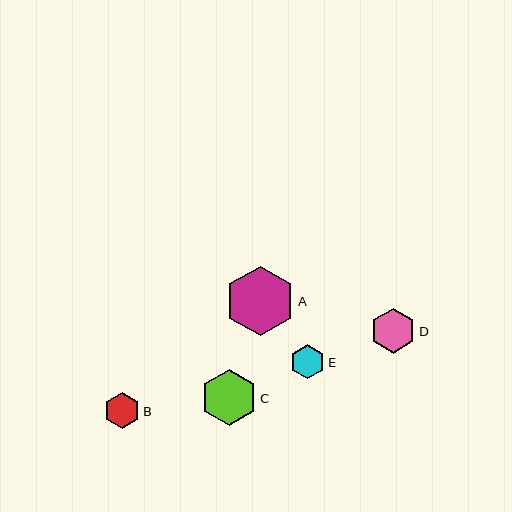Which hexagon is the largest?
Hexagon A is the largest with a size of approximately 70 pixels.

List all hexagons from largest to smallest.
From largest to smallest: A, C, D, B, E.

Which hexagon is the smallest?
Hexagon E is the smallest with a size of approximately 34 pixels.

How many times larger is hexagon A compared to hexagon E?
Hexagon A is approximately 2.0 times the size of hexagon E.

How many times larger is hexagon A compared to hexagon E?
Hexagon A is approximately 2.0 times the size of hexagon E.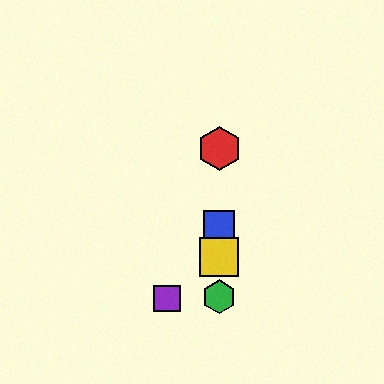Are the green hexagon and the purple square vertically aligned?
No, the green hexagon is at x≈219 and the purple square is at x≈167.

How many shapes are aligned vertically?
4 shapes (the red hexagon, the blue square, the green hexagon, the yellow square) are aligned vertically.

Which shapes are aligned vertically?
The red hexagon, the blue square, the green hexagon, the yellow square are aligned vertically.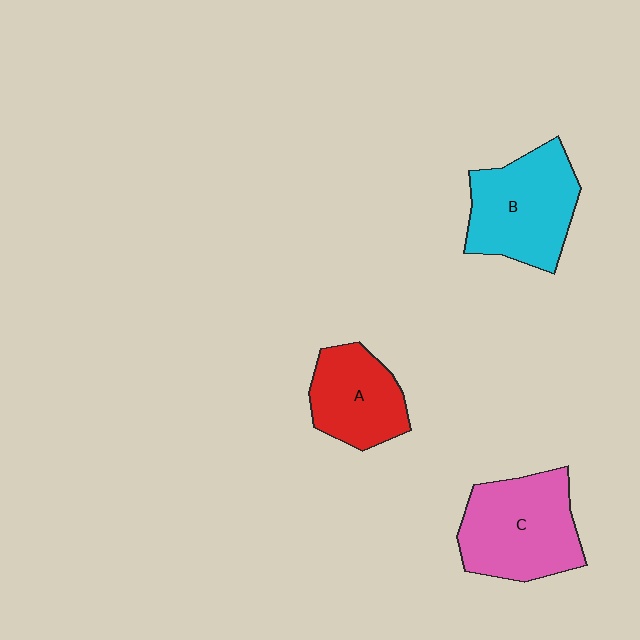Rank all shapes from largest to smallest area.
From largest to smallest: C (pink), B (cyan), A (red).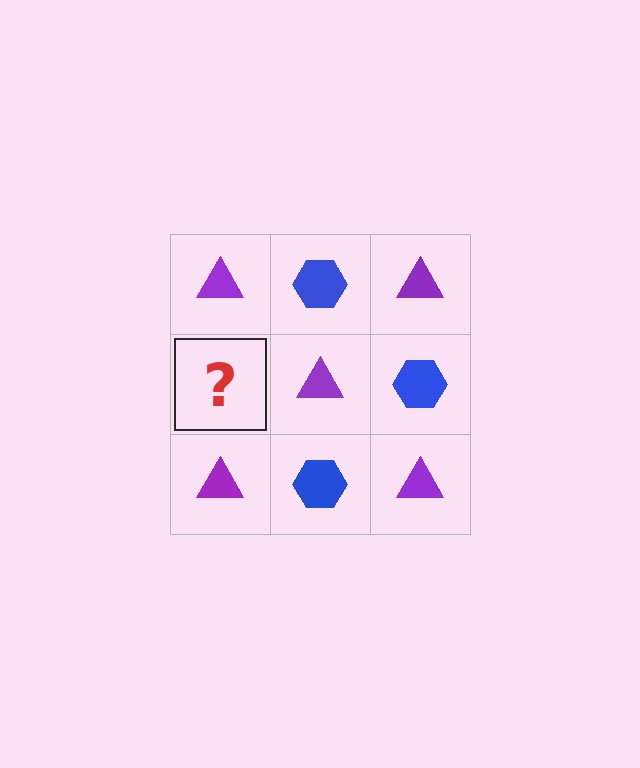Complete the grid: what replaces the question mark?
The question mark should be replaced with a blue hexagon.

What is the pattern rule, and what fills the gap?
The rule is that it alternates purple triangle and blue hexagon in a checkerboard pattern. The gap should be filled with a blue hexagon.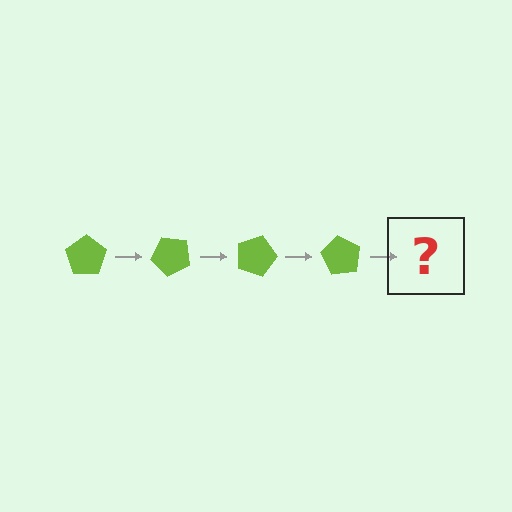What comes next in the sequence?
The next element should be a lime pentagon rotated 180 degrees.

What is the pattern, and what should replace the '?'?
The pattern is that the pentagon rotates 45 degrees each step. The '?' should be a lime pentagon rotated 180 degrees.